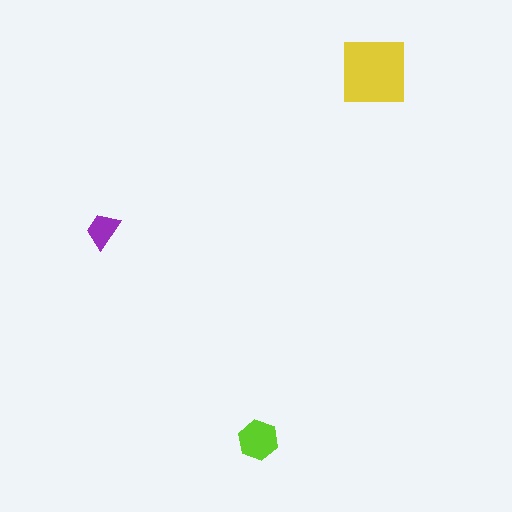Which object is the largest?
The yellow square.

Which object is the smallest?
The purple trapezoid.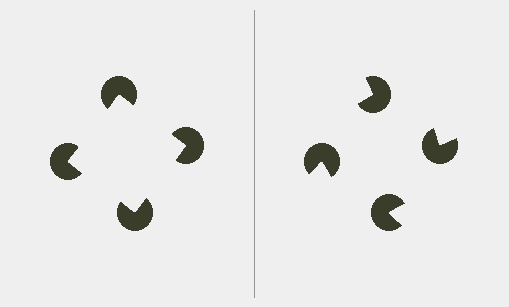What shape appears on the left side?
An illusory square.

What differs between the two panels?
The pac-man discs are positioned identically on both sides; only the wedge orientations differ. On the left they align to a square; on the right they are misaligned.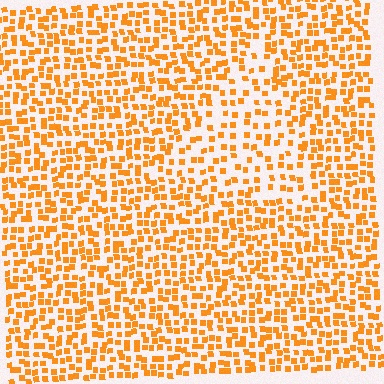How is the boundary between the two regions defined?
The boundary is defined by a change in element density (approximately 1.7x ratio). All elements are the same color, size, and shape.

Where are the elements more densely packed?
The elements are more densely packed outside the triangle boundary.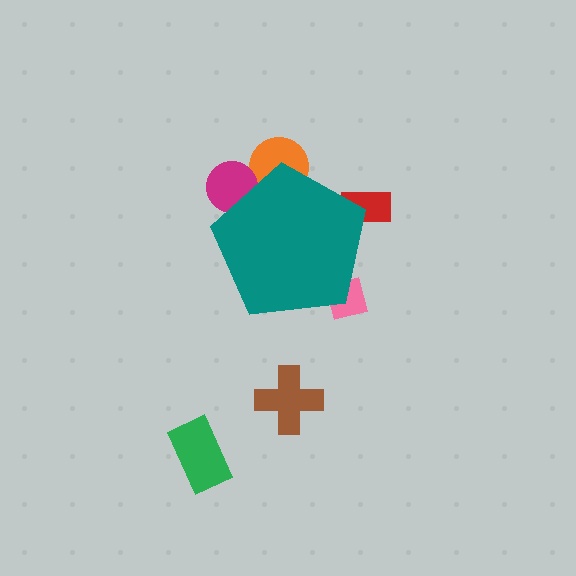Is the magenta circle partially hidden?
Yes, the magenta circle is partially hidden behind the teal pentagon.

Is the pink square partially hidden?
Yes, the pink square is partially hidden behind the teal pentagon.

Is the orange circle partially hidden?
Yes, the orange circle is partially hidden behind the teal pentagon.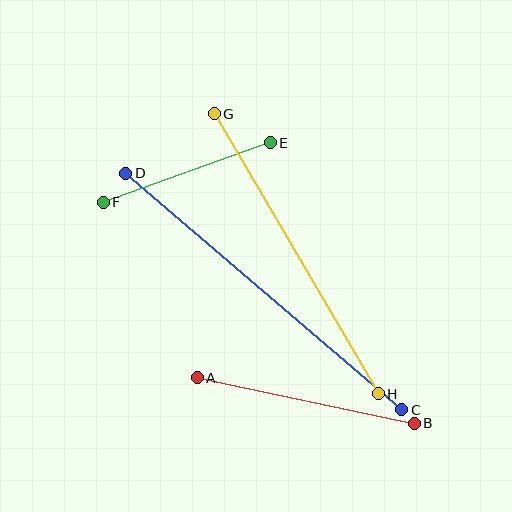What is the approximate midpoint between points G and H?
The midpoint is at approximately (296, 254) pixels.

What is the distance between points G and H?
The distance is approximately 324 pixels.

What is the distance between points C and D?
The distance is approximately 364 pixels.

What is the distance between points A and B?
The distance is approximately 222 pixels.